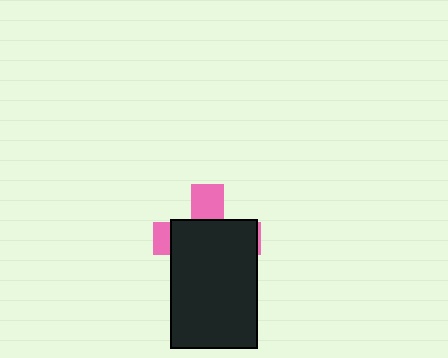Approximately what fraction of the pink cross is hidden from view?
Roughly 70% of the pink cross is hidden behind the black rectangle.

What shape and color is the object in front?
The object in front is a black rectangle.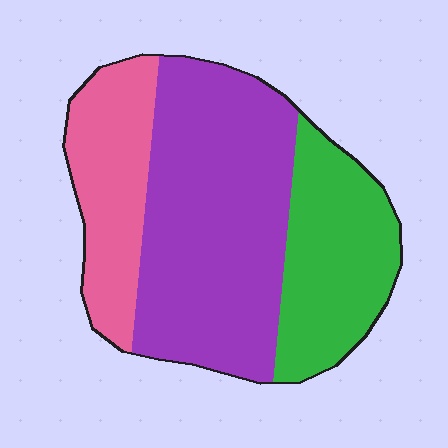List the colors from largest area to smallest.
From largest to smallest: purple, green, pink.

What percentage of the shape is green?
Green covers around 25% of the shape.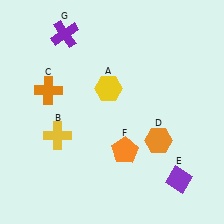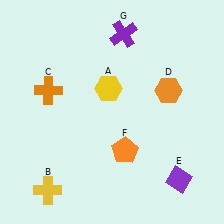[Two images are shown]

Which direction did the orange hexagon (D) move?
The orange hexagon (D) moved up.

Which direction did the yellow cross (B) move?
The yellow cross (B) moved down.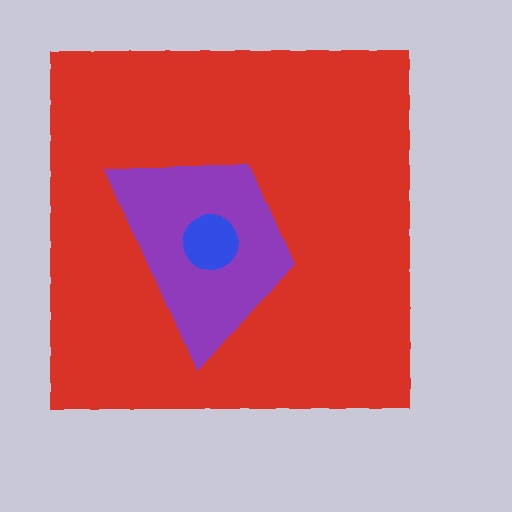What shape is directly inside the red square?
The purple trapezoid.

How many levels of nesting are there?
3.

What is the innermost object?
The blue circle.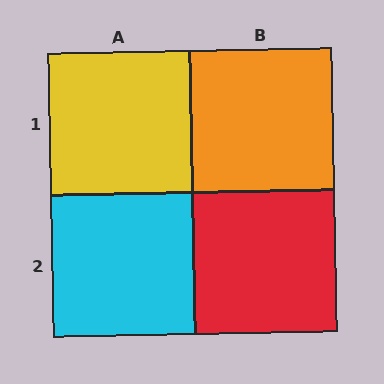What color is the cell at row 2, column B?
Red.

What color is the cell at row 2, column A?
Cyan.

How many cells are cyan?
1 cell is cyan.